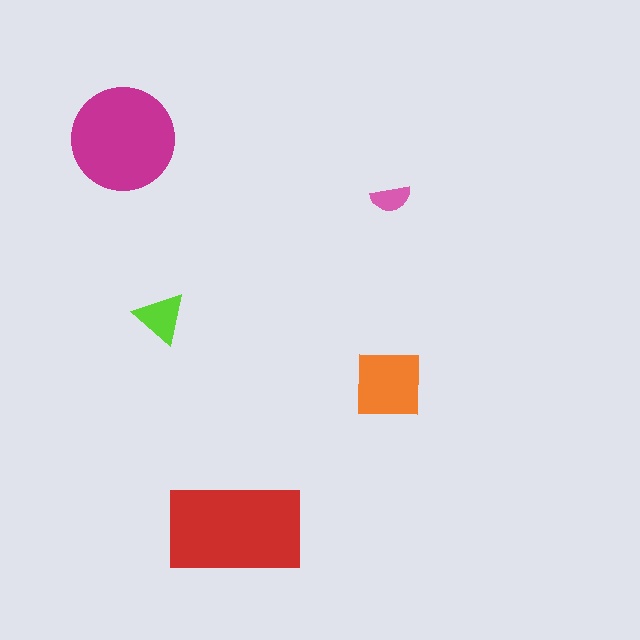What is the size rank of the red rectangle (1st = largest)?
1st.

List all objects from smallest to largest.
The pink semicircle, the lime triangle, the orange square, the magenta circle, the red rectangle.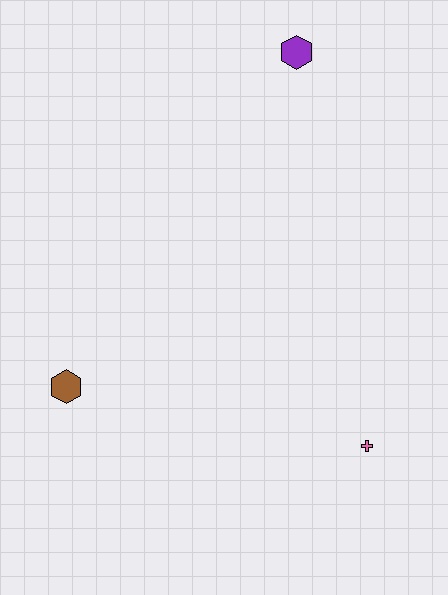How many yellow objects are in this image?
There are no yellow objects.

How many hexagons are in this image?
There are 2 hexagons.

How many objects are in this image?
There are 3 objects.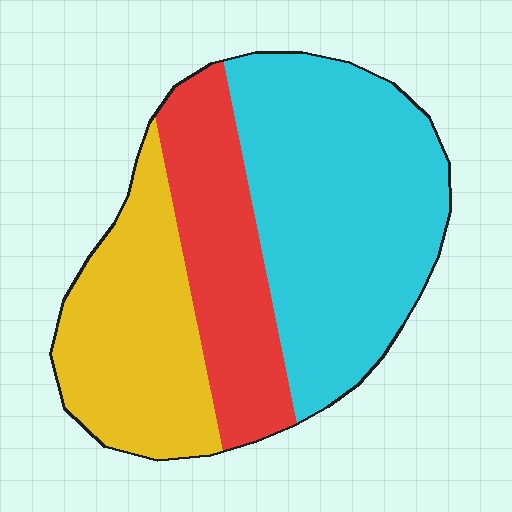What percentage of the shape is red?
Red takes up about one quarter (1/4) of the shape.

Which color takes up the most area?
Cyan, at roughly 45%.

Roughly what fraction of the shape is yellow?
Yellow covers about 30% of the shape.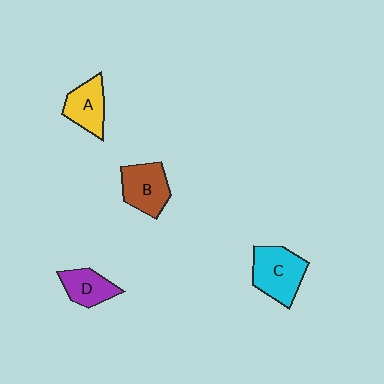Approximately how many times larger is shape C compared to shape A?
Approximately 1.4 times.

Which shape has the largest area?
Shape C (cyan).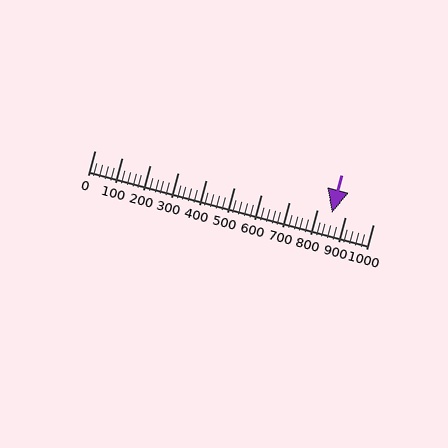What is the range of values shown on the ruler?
The ruler shows values from 0 to 1000.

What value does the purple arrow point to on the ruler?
The purple arrow points to approximately 854.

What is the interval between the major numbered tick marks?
The major tick marks are spaced 100 units apart.